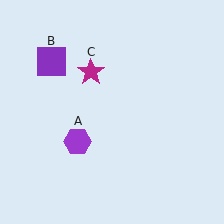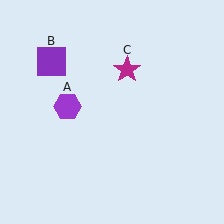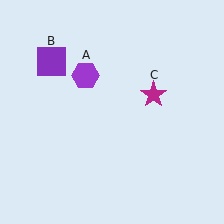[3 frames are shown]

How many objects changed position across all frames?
2 objects changed position: purple hexagon (object A), magenta star (object C).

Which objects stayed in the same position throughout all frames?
Purple square (object B) remained stationary.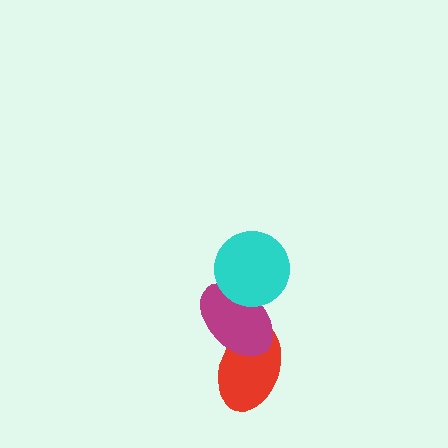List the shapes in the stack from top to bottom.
From top to bottom: the cyan circle, the magenta ellipse, the red ellipse.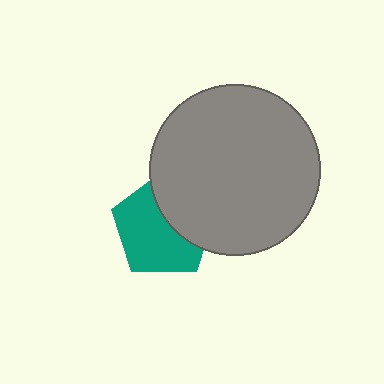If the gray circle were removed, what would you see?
You would see the complete teal pentagon.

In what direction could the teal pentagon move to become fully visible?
The teal pentagon could move left. That would shift it out from behind the gray circle entirely.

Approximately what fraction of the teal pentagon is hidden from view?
Roughly 38% of the teal pentagon is hidden behind the gray circle.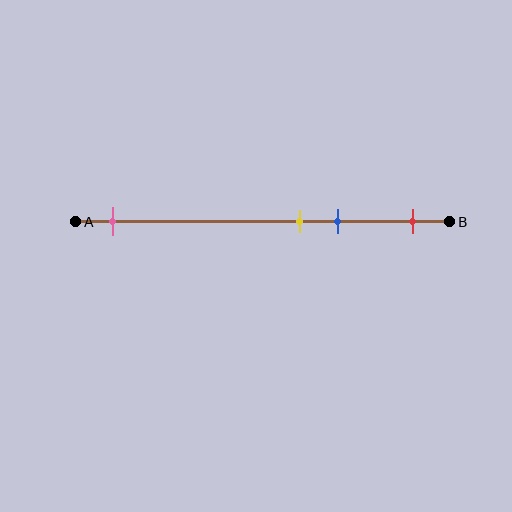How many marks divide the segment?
There are 4 marks dividing the segment.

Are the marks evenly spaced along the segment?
No, the marks are not evenly spaced.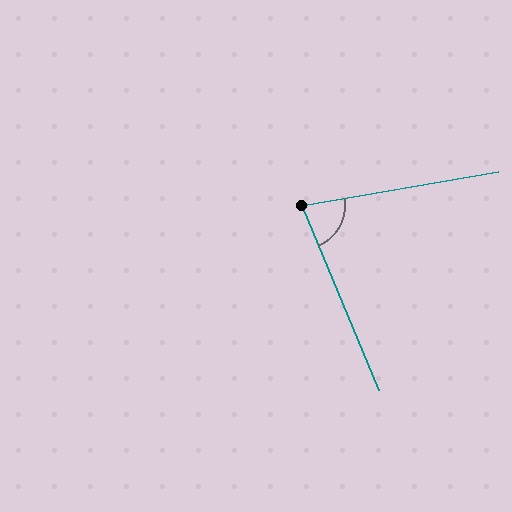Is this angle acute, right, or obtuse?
It is acute.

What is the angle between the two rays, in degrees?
Approximately 78 degrees.